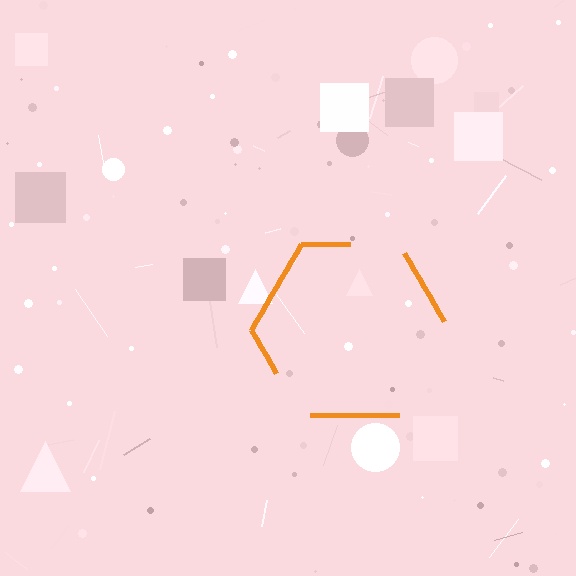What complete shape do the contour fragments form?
The contour fragments form a hexagon.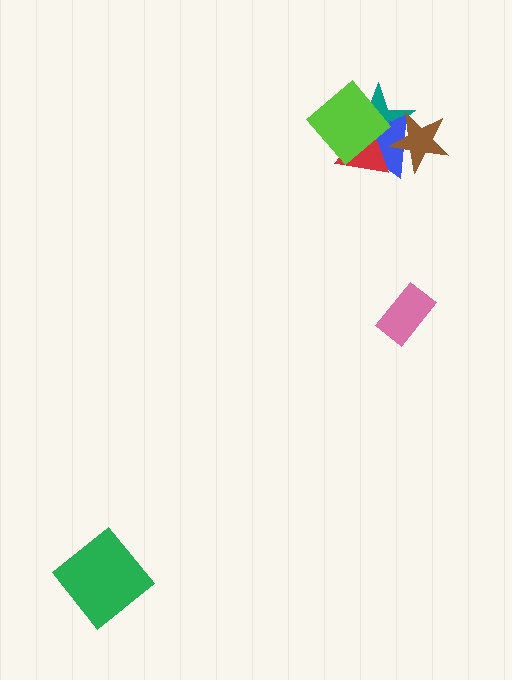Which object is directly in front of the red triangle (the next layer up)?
The lime diamond is directly in front of the red triangle.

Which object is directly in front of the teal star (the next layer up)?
The blue triangle is directly in front of the teal star.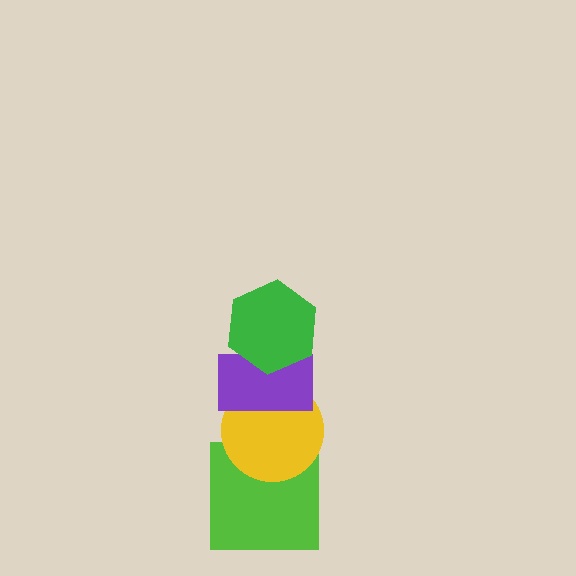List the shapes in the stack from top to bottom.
From top to bottom: the green hexagon, the purple rectangle, the yellow circle, the lime square.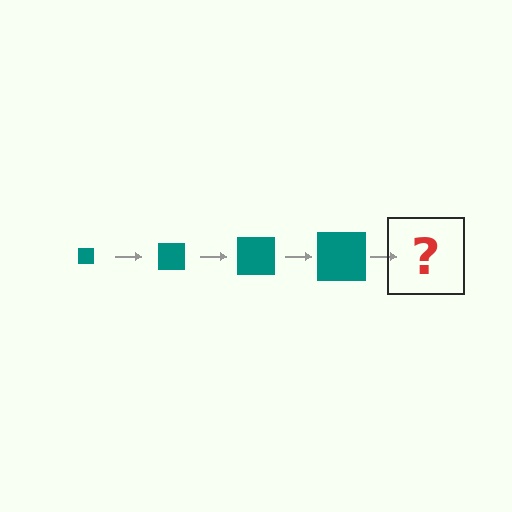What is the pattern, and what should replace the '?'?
The pattern is that the square gets progressively larger each step. The '?' should be a teal square, larger than the previous one.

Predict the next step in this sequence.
The next step is a teal square, larger than the previous one.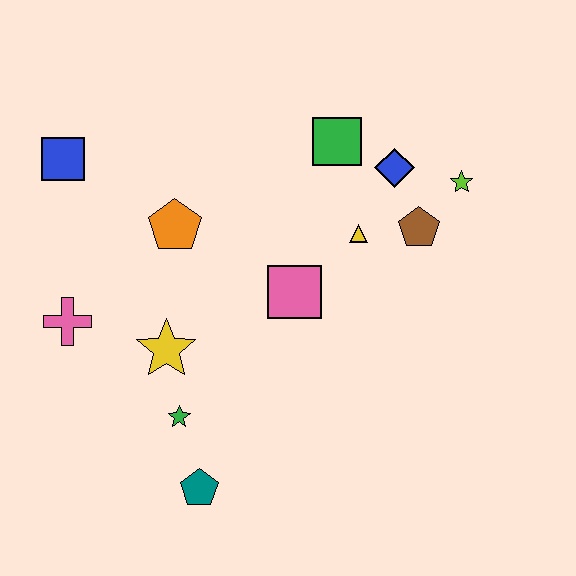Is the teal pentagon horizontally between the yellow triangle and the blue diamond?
No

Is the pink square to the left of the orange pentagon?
No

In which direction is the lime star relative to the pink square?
The lime star is to the right of the pink square.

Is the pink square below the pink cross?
No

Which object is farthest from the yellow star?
The lime star is farthest from the yellow star.